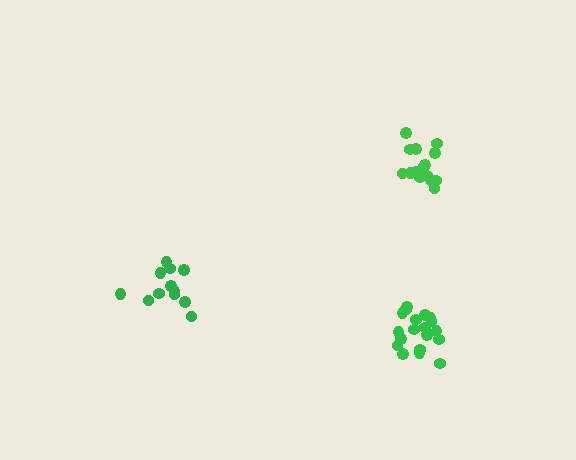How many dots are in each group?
Group 1: 16 dots, Group 2: 13 dots, Group 3: 19 dots (48 total).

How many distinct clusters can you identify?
There are 3 distinct clusters.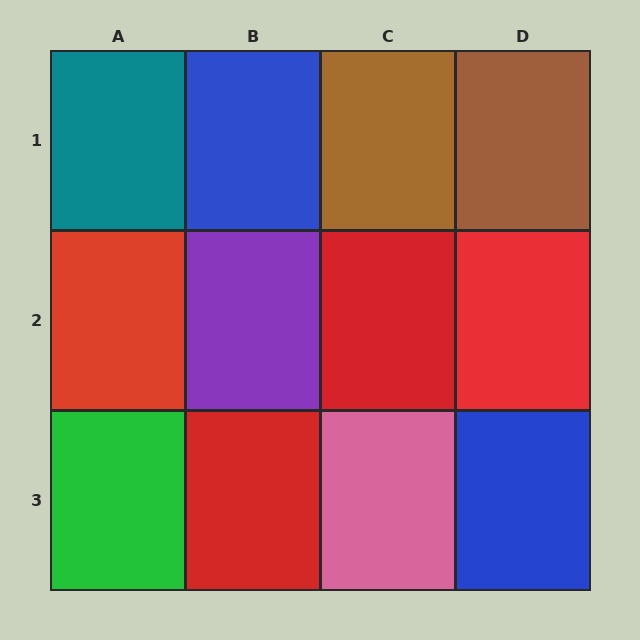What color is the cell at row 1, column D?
Brown.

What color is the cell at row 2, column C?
Red.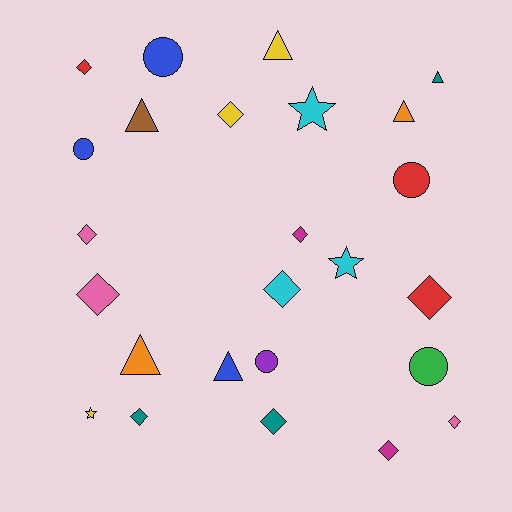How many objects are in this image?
There are 25 objects.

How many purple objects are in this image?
There is 1 purple object.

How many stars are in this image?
There are 3 stars.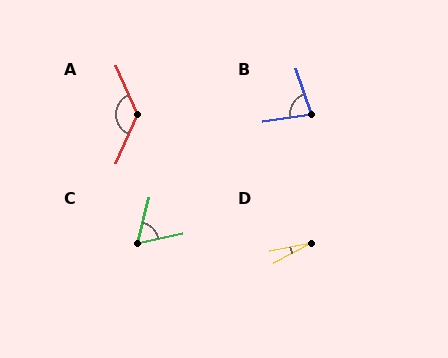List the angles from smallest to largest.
D (18°), C (63°), B (79°), A (133°).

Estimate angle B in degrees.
Approximately 79 degrees.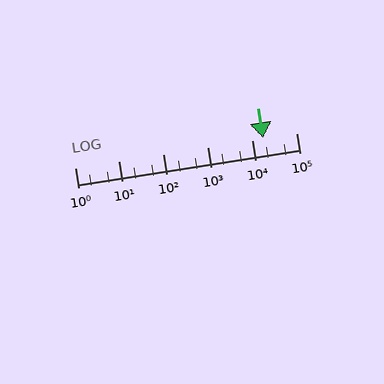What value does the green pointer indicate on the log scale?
The pointer indicates approximately 18000.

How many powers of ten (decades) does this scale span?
The scale spans 5 decades, from 1 to 100000.